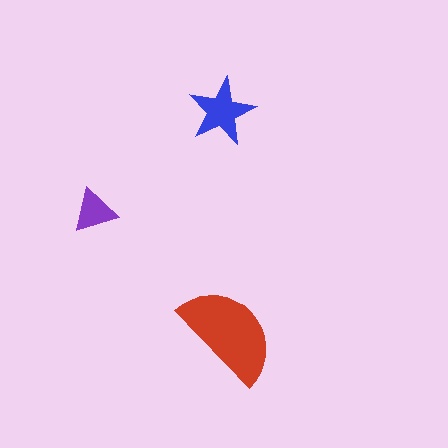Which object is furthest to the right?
The red semicircle is rightmost.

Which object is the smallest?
The purple triangle.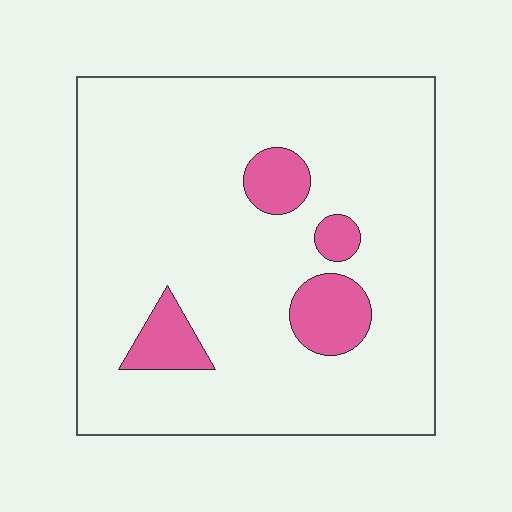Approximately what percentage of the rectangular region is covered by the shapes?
Approximately 10%.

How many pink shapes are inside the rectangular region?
4.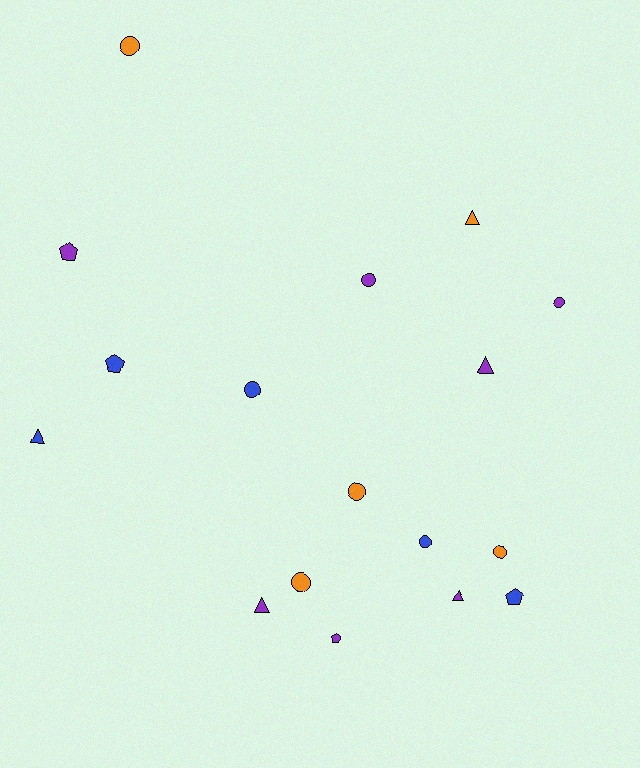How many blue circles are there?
There are 2 blue circles.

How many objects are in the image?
There are 17 objects.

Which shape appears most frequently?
Circle, with 8 objects.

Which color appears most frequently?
Purple, with 7 objects.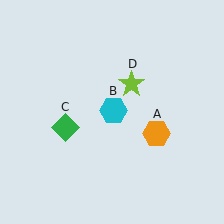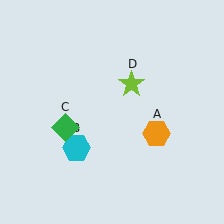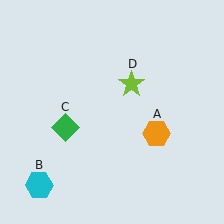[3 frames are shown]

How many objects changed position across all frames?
1 object changed position: cyan hexagon (object B).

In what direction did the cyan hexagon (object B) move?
The cyan hexagon (object B) moved down and to the left.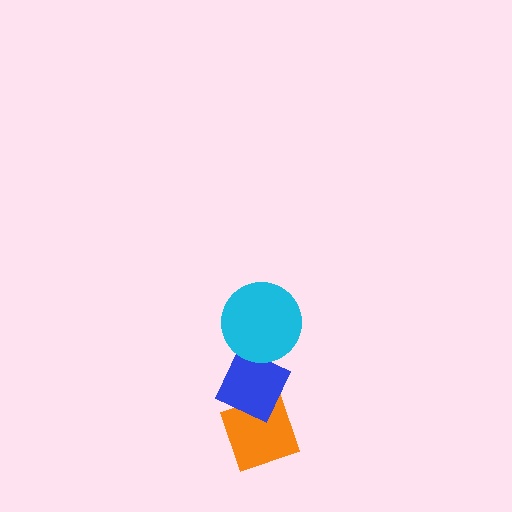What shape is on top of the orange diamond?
The blue diamond is on top of the orange diamond.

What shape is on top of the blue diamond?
The cyan circle is on top of the blue diamond.